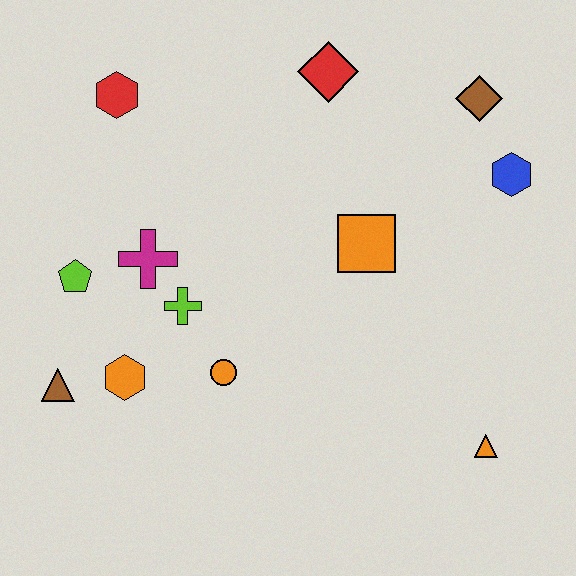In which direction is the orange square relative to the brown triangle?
The orange square is to the right of the brown triangle.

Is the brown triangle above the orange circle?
No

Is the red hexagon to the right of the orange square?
No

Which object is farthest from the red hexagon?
The orange triangle is farthest from the red hexagon.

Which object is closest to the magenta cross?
The lime cross is closest to the magenta cross.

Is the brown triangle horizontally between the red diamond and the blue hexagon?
No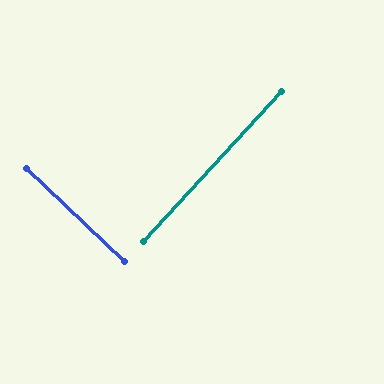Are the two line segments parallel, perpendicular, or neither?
Perpendicular — they meet at approximately 89°.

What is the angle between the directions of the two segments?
Approximately 89 degrees.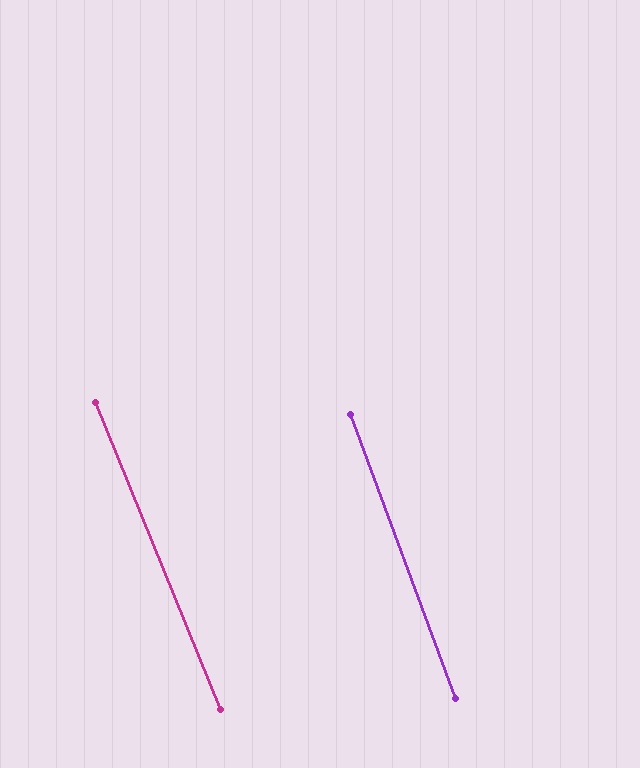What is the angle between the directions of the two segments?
Approximately 2 degrees.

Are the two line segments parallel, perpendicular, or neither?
Parallel — their directions differ by only 1.6°.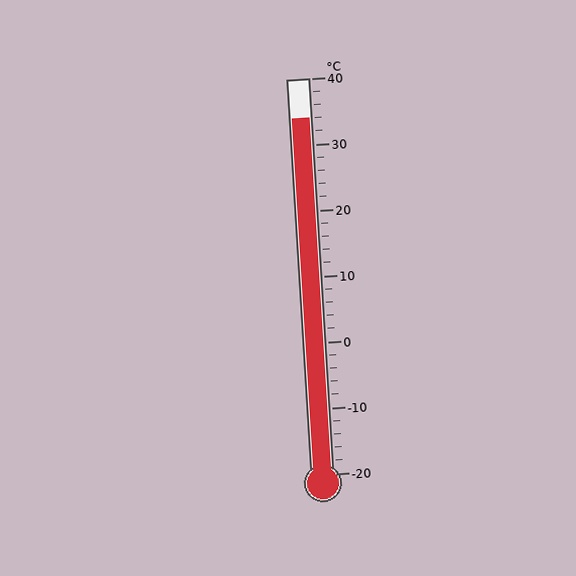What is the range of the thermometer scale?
The thermometer scale ranges from -20°C to 40°C.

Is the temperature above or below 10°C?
The temperature is above 10°C.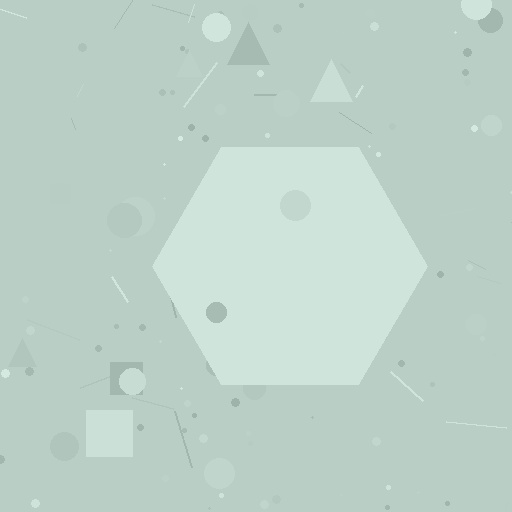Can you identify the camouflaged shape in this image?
The camouflaged shape is a hexagon.